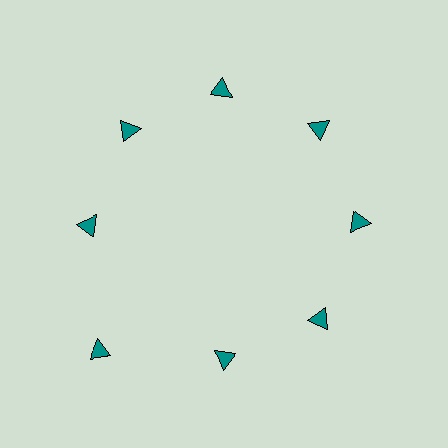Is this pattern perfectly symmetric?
No. The 8 teal triangles are arranged in a ring, but one element near the 8 o'clock position is pushed outward from the center, breaking the 8-fold rotational symmetry.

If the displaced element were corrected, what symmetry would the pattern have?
It would have 8-fold rotational symmetry — the pattern would map onto itself every 45 degrees.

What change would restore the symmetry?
The symmetry would be restored by moving it inward, back onto the ring so that all 8 triangles sit at equal angles and equal distance from the center.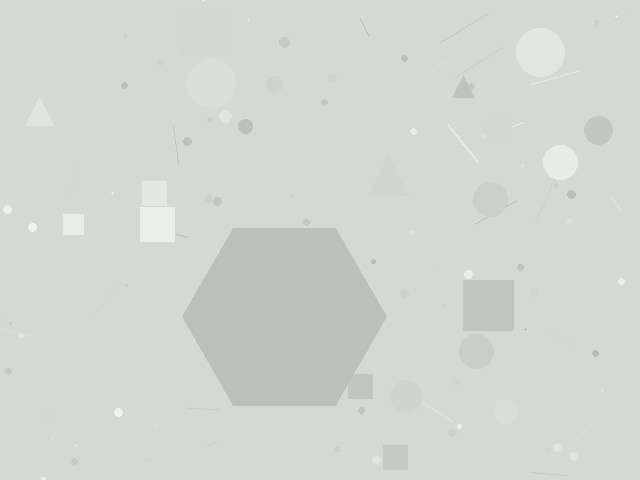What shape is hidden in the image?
A hexagon is hidden in the image.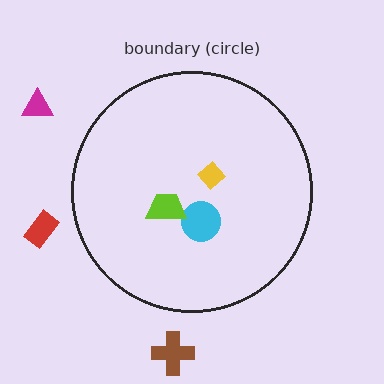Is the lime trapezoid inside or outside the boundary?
Inside.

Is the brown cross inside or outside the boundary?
Outside.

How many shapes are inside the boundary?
3 inside, 3 outside.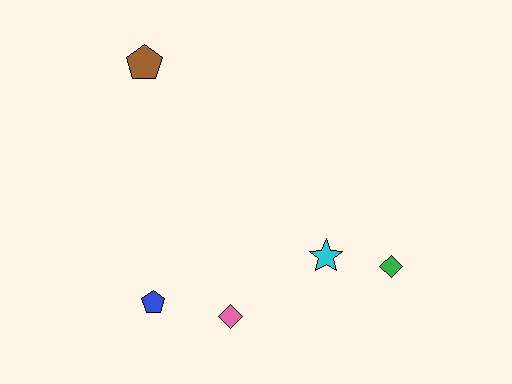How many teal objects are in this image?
There are no teal objects.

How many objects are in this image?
There are 5 objects.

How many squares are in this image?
There are no squares.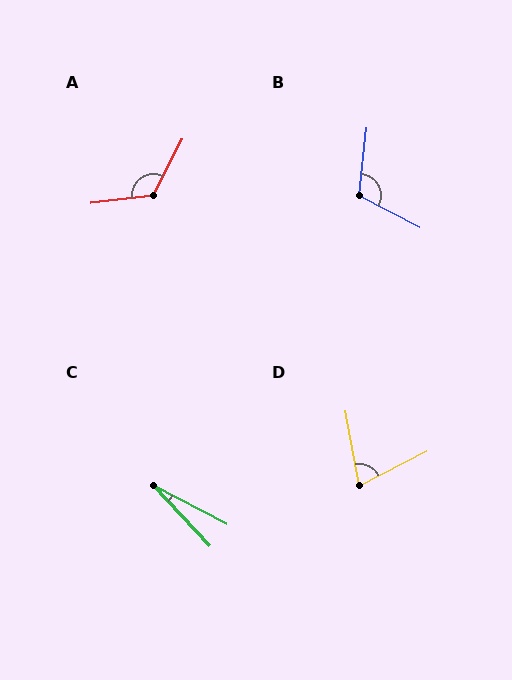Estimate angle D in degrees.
Approximately 74 degrees.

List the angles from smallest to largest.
C (18°), D (74°), B (112°), A (124°).